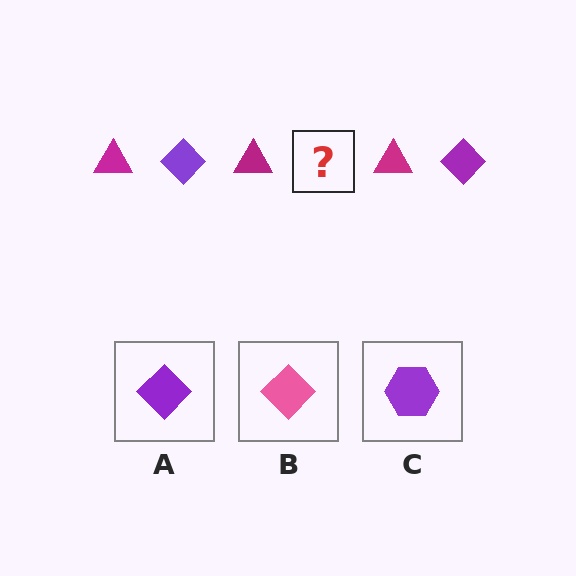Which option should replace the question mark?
Option A.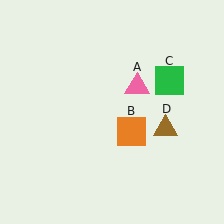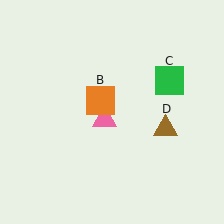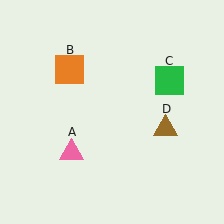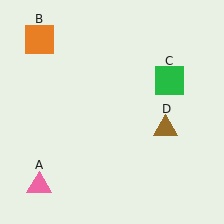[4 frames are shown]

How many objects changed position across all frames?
2 objects changed position: pink triangle (object A), orange square (object B).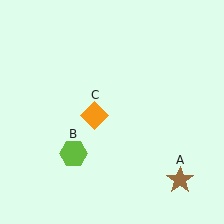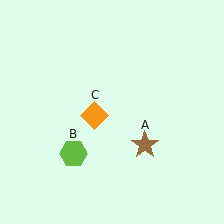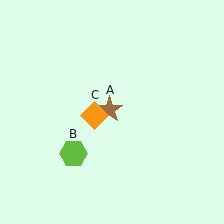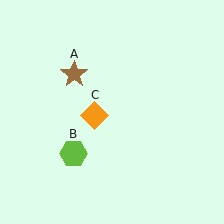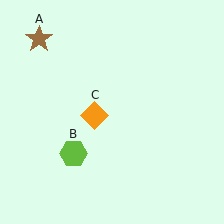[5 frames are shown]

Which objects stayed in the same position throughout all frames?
Lime hexagon (object B) and orange diamond (object C) remained stationary.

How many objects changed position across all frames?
1 object changed position: brown star (object A).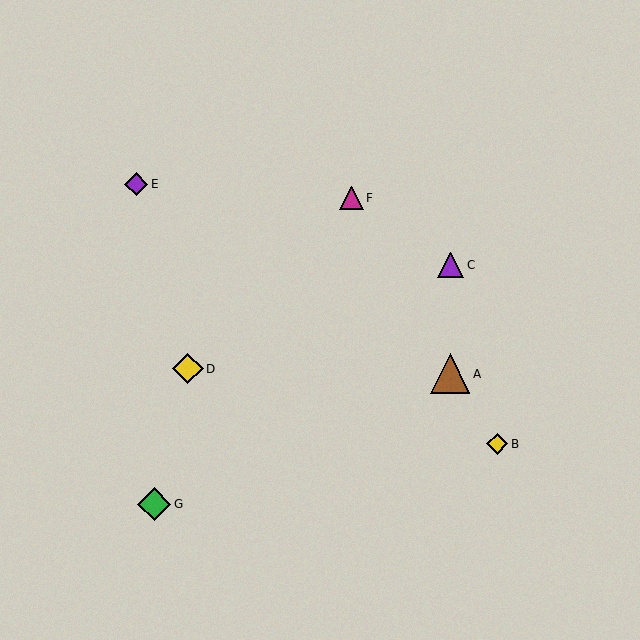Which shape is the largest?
The brown triangle (labeled A) is the largest.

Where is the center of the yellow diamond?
The center of the yellow diamond is at (497, 444).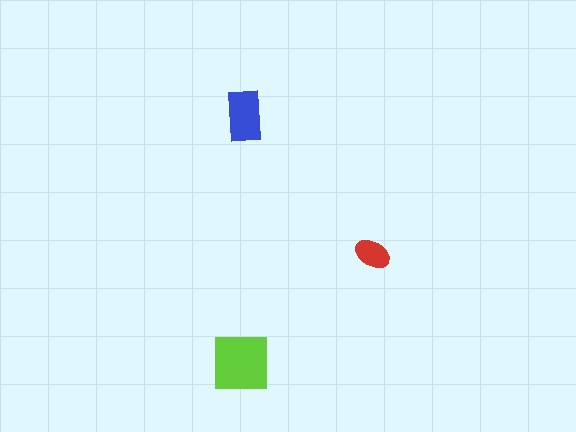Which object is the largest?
The lime square.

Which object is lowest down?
The lime square is bottommost.